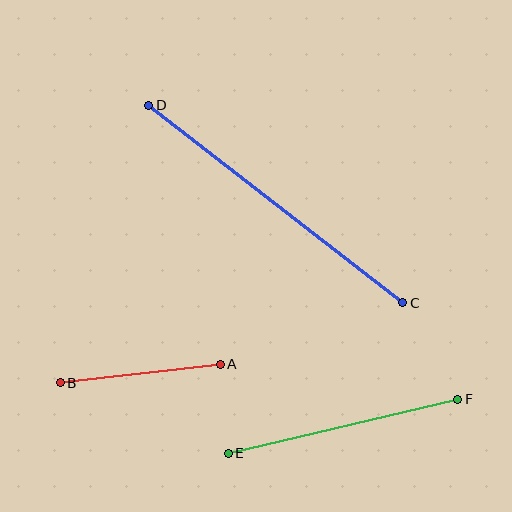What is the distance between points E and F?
The distance is approximately 236 pixels.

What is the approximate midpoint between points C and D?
The midpoint is at approximately (276, 204) pixels.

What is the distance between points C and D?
The distance is approximately 322 pixels.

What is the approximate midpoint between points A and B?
The midpoint is at approximately (140, 373) pixels.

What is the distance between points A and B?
The distance is approximately 161 pixels.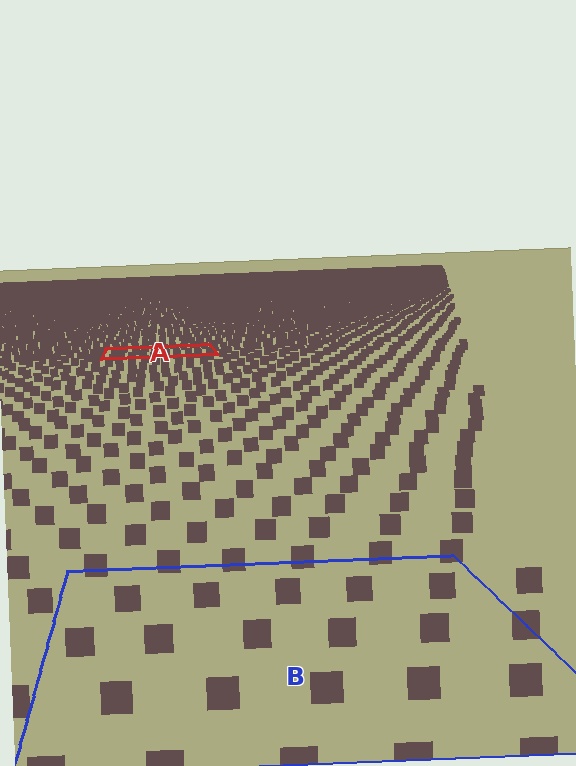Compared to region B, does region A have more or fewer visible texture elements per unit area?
Region A has more texture elements per unit area — they are packed more densely because it is farther away.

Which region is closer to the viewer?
Region B is closer. The texture elements there are larger and more spread out.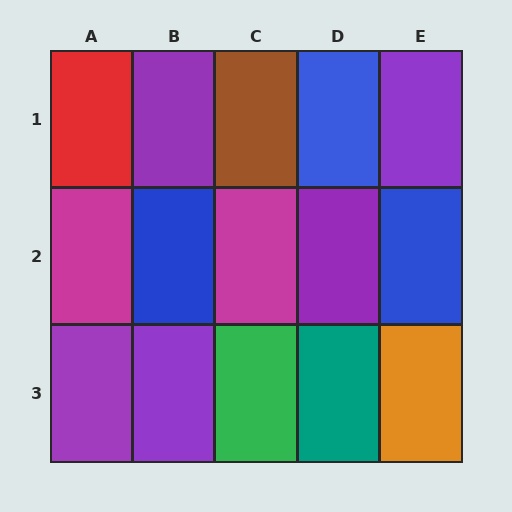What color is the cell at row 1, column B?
Purple.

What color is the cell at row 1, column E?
Purple.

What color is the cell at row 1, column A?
Red.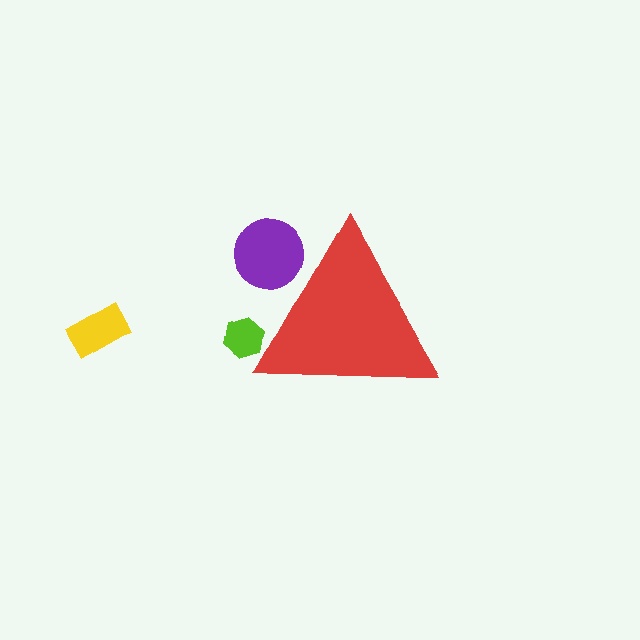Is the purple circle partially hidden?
Yes, the purple circle is partially hidden behind the red triangle.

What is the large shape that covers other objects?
A red triangle.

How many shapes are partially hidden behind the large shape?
2 shapes are partially hidden.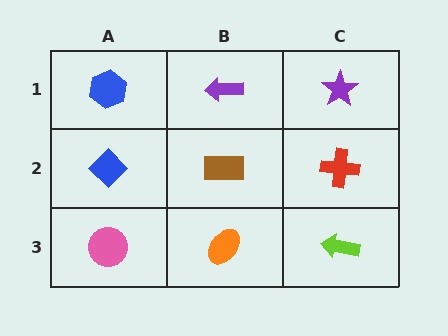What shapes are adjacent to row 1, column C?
A red cross (row 2, column C), a purple arrow (row 1, column B).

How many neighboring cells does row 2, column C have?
3.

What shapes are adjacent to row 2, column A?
A blue hexagon (row 1, column A), a pink circle (row 3, column A), a brown rectangle (row 2, column B).